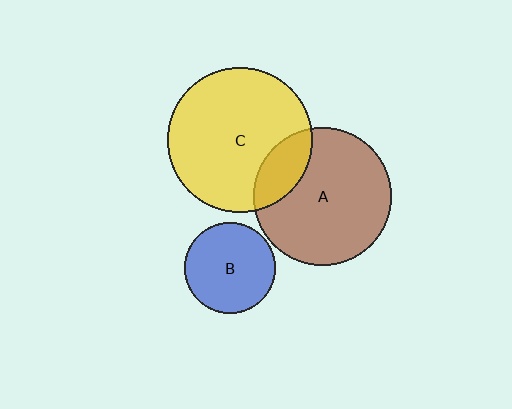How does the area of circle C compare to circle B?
Approximately 2.5 times.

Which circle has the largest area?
Circle C (yellow).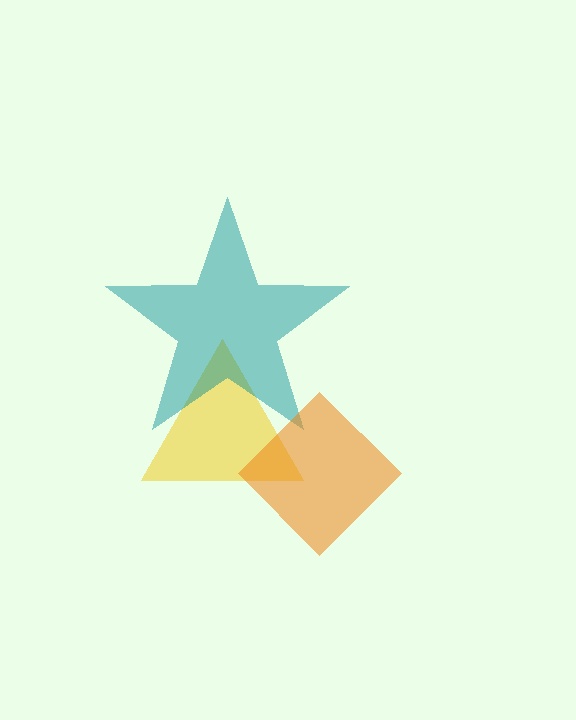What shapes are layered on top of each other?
The layered shapes are: a yellow triangle, a teal star, an orange diamond.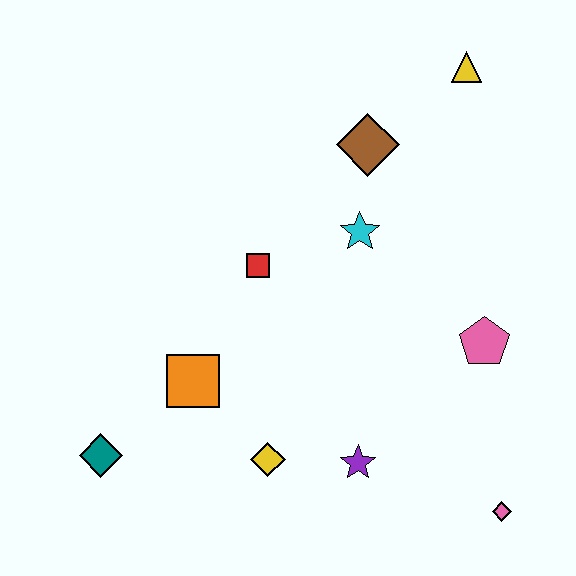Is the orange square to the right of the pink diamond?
No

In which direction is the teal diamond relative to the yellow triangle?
The teal diamond is below the yellow triangle.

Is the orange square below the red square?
Yes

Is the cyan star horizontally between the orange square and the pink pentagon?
Yes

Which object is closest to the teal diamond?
The orange square is closest to the teal diamond.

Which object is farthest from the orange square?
The yellow triangle is farthest from the orange square.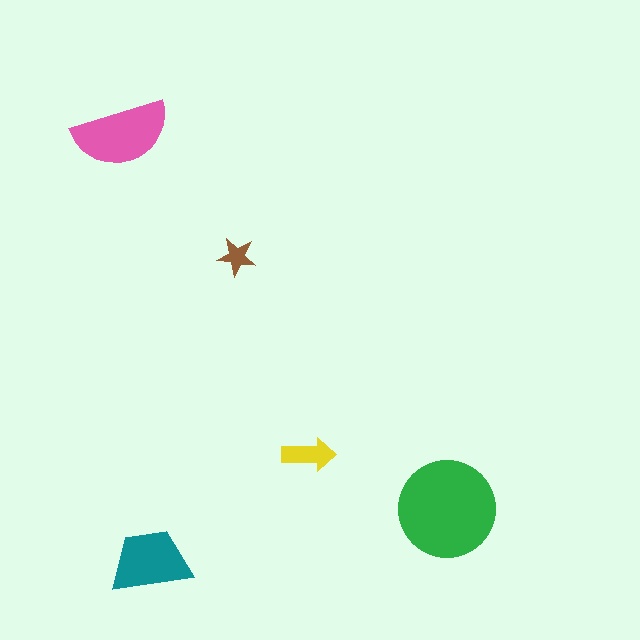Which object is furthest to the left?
The pink semicircle is leftmost.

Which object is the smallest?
The brown star.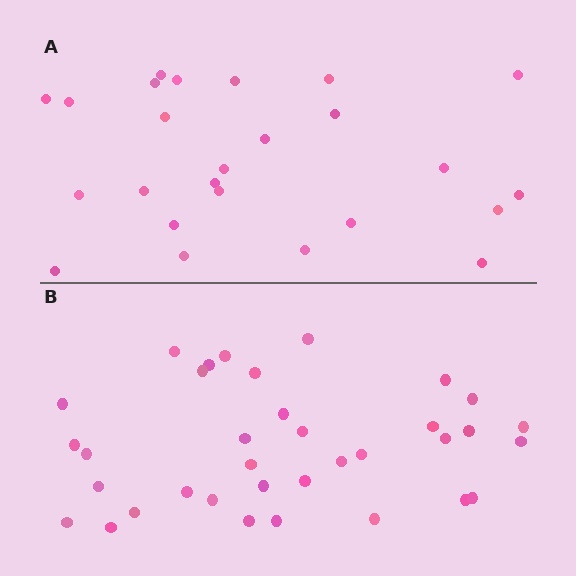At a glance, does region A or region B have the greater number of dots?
Region B (the bottom region) has more dots.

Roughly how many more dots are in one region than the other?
Region B has roughly 10 or so more dots than region A.